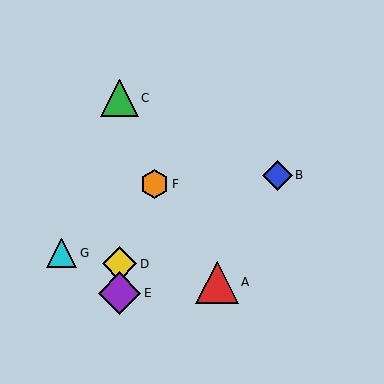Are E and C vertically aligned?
Yes, both are at x≈119.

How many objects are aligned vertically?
3 objects (C, D, E) are aligned vertically.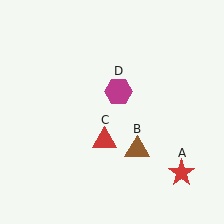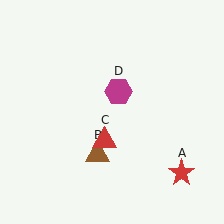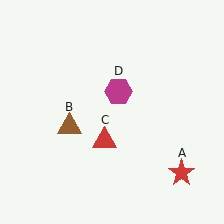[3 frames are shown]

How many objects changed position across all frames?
1 object changed position: brown triangle (object B).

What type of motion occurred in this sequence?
The brown triangle (object B) rotated clockwise around the center of the scene.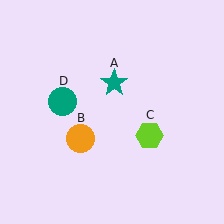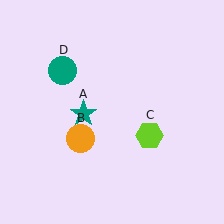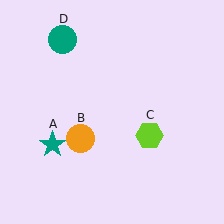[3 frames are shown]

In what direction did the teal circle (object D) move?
The teal circle (object D) moved up.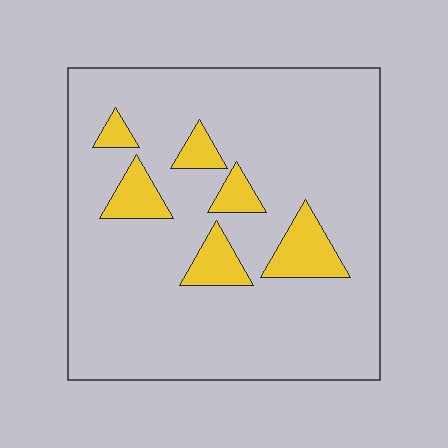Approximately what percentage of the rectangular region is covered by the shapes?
Approximately 15%.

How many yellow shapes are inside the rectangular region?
6.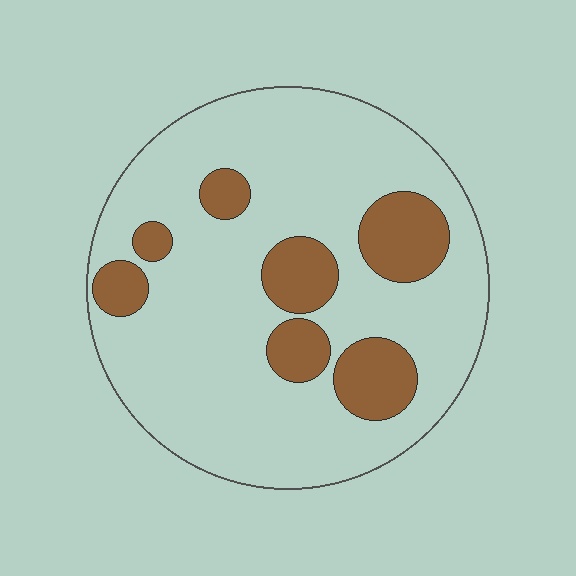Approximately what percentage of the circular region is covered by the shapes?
Approximately 20%.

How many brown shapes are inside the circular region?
7.